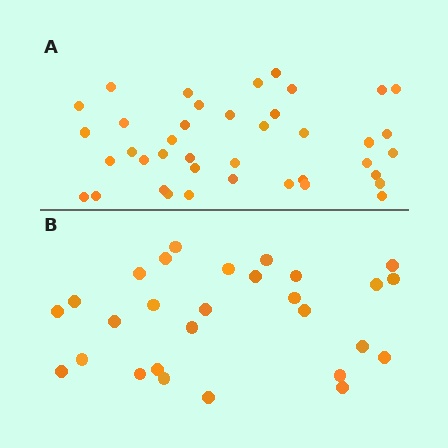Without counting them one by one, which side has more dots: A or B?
Region A (the top region) has more dots.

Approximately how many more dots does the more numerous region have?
Region A has roughly 12 or so more dots than region B.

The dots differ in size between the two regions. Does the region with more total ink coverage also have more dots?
No. Region B has more total ink coverage because its dots are larger, but region A actually contains more individual dots. Total area can be misleading — the number of items is what matters here.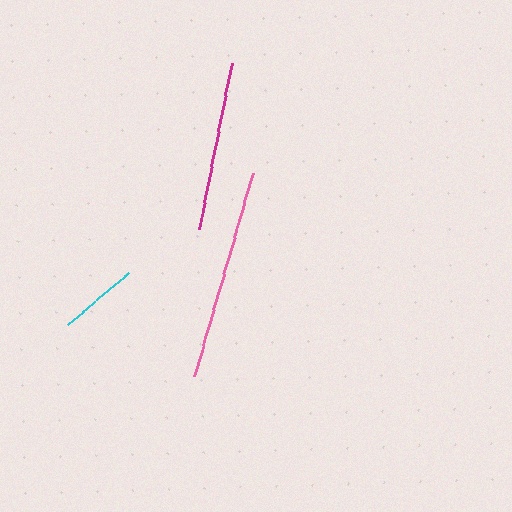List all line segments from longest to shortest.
From longest to shortest: pink, magenta, cyan.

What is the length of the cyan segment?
The cyan segment is approximately 80 pixels long.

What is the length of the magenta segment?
The magenta segment is approximately 170 pixels long.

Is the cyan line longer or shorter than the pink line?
The pink line is longer than the cyan line.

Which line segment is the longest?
The pink line is the longest at approximately 211 pixels.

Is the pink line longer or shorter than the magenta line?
The pink line is longer than the magenta line.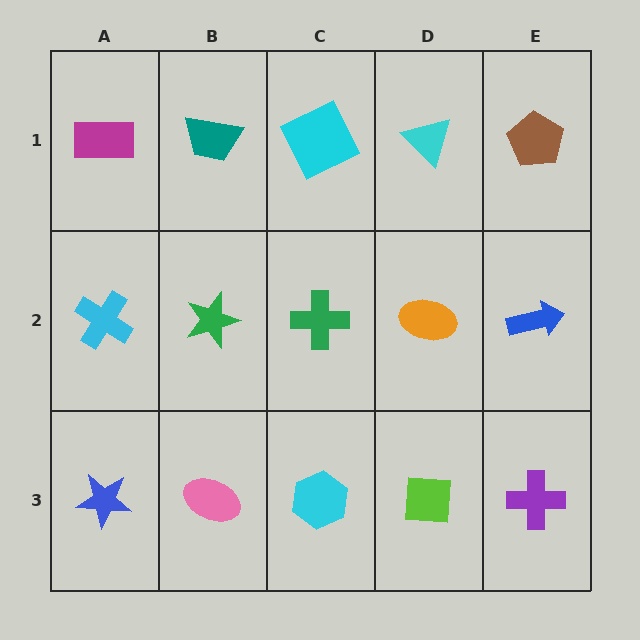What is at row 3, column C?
A cyan hexagon.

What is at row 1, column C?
A cyan square.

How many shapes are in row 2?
5 shapes.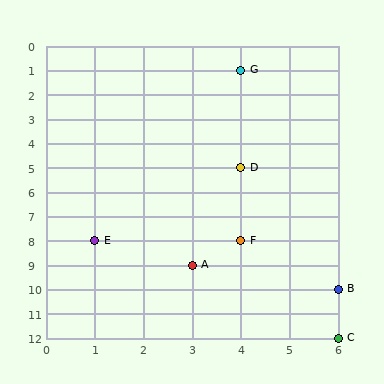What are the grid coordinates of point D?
Point D is at grid coordinates (4, 5).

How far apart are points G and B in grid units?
Points G and B are 2 columns and 9 rows apart (about 9.2 grid units diagonally).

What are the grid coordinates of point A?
Point A is at grid coordinates (3, 9).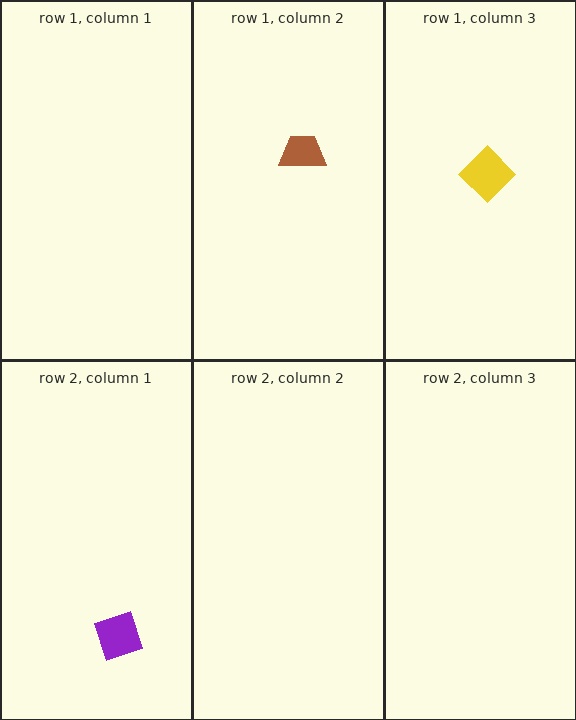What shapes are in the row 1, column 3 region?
The yellow diamond.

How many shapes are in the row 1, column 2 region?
1.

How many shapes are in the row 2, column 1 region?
1.